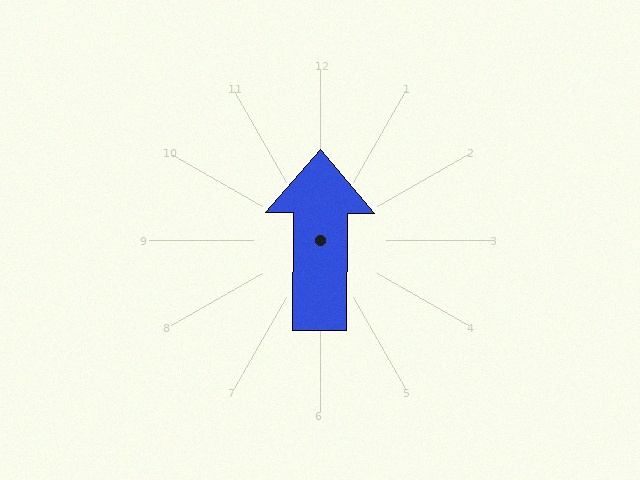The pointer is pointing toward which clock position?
Roughly 12 o'clock.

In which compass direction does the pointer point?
North.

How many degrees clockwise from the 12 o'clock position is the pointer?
Approximately 0 degrees.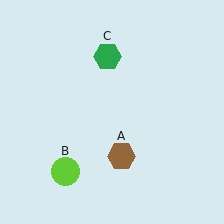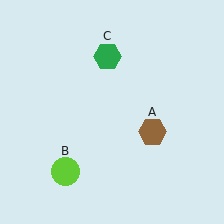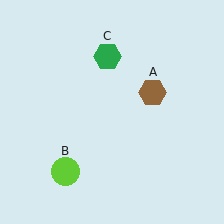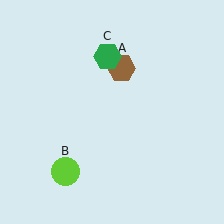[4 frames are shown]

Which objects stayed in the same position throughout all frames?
Lime circle (object B) and green hexagon (object C) remained stationary.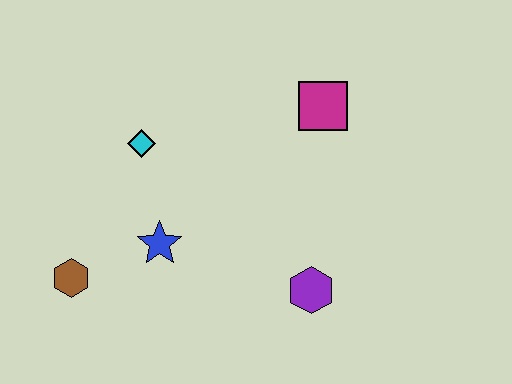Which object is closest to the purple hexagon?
The blue star is closest to the purple hexagon.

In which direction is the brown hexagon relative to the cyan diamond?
The brown hexagon is below the cyan diamond.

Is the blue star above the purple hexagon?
Yes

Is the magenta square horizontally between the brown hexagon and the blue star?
No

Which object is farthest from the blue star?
The magenta square is farthest from the blue star.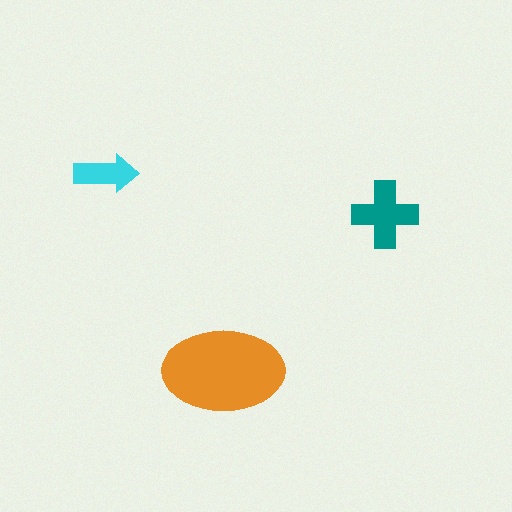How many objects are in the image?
There are 3 objects in the image.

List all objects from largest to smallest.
The orange ellipse, the teal cross, the cyan arrow.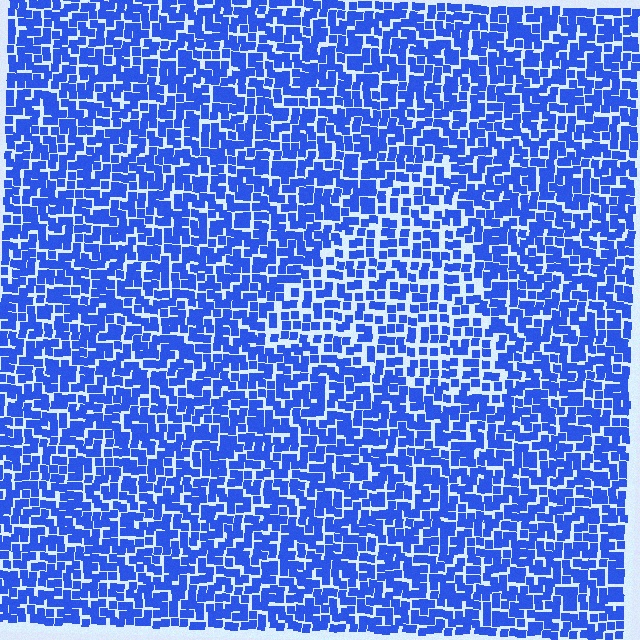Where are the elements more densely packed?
The elements are more densely packed outside the triangle boundary.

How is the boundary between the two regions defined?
The boundary is defined by a change in element density (approximately 1.5x ratio). All elements are the same color, size, and shape.